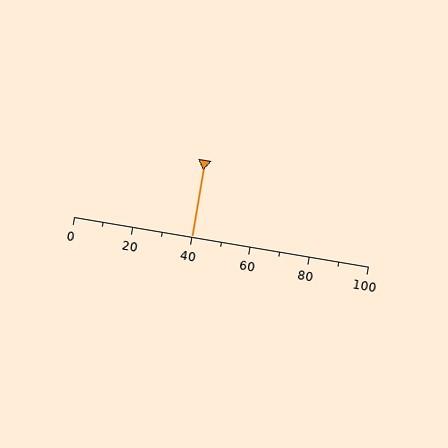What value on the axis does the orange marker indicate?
The marker indicates approximately 40.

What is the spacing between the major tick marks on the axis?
The major ticks are spaced 20 apart.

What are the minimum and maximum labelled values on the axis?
The axis runs from 0 to 100.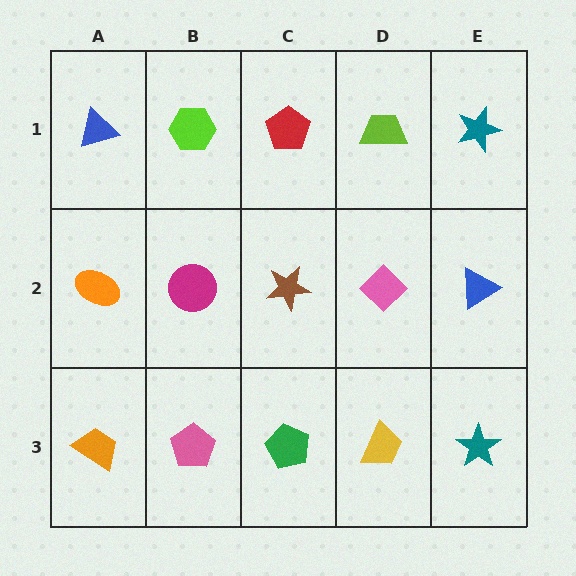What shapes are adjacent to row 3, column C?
A brown star (row 2, column C), a pink pentagon (row 3, column B), a yellow trapezoid (row 3, column D).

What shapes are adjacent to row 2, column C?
A red pentagon (row 1, column C), a green pentagon (row 3, column C), a magenta circle (row 2, column B), a pink diamond (row 2, column D).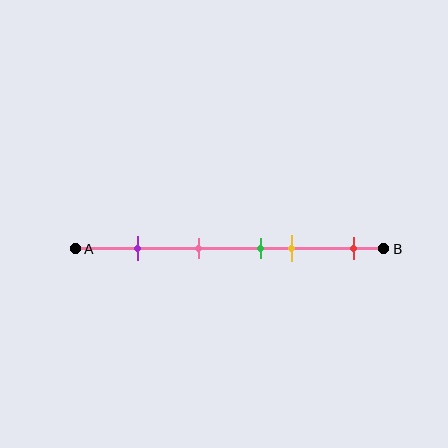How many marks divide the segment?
There are 5 marks dividing the segment.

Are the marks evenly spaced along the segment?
No, the marks are not evenly spaced.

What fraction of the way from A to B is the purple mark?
The purple mark is approximately 20% (0.2) of the way from A to B.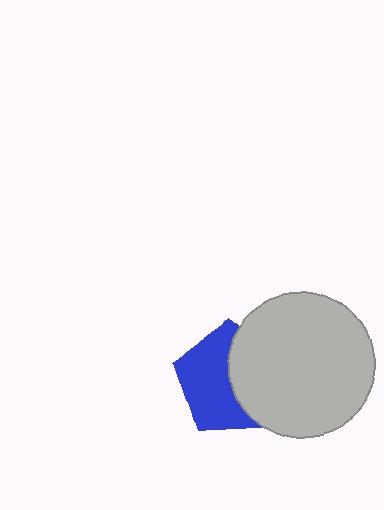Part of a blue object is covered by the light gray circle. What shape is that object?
It is a pentagon.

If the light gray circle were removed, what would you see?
You would see the complete blue pentagon.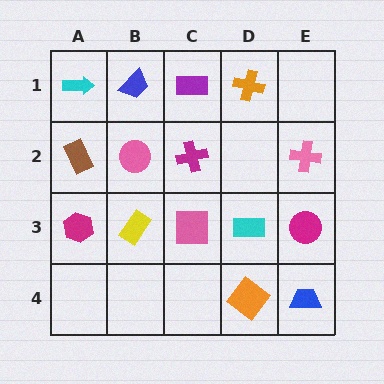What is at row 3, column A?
A magenta hexagon.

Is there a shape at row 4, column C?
No, that cell is empty.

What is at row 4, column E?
A blue trapezoid.